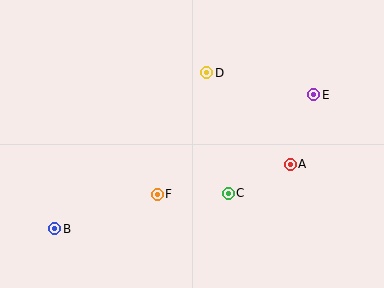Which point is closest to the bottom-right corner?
Point A is closest to the bottom-right corner.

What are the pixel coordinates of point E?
Point E is at (314, 95).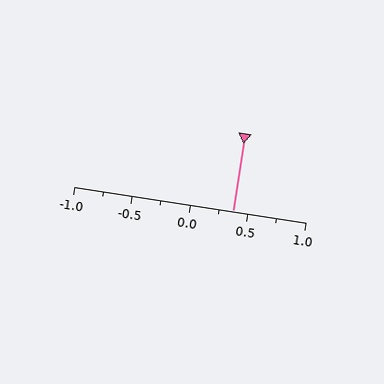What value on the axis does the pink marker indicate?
The marker indicates approximately 0.38.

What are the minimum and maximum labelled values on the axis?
The axis runs from -1.0 to 1.0.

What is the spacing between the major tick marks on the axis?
The major ticks are spaced 0.5 apart.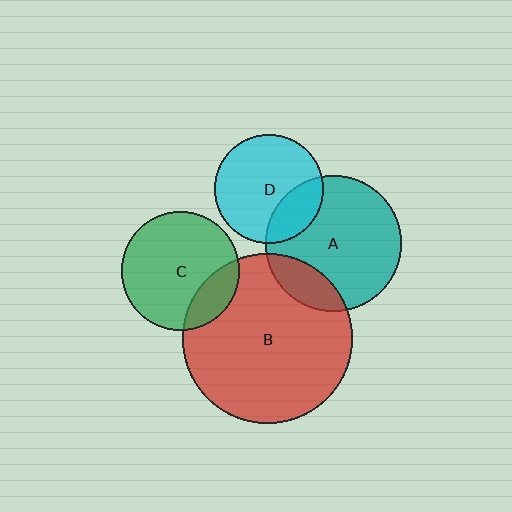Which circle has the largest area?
Circle B (red).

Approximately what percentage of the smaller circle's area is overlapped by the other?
Approximately 20%.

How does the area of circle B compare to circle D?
Approximately 2.4 times.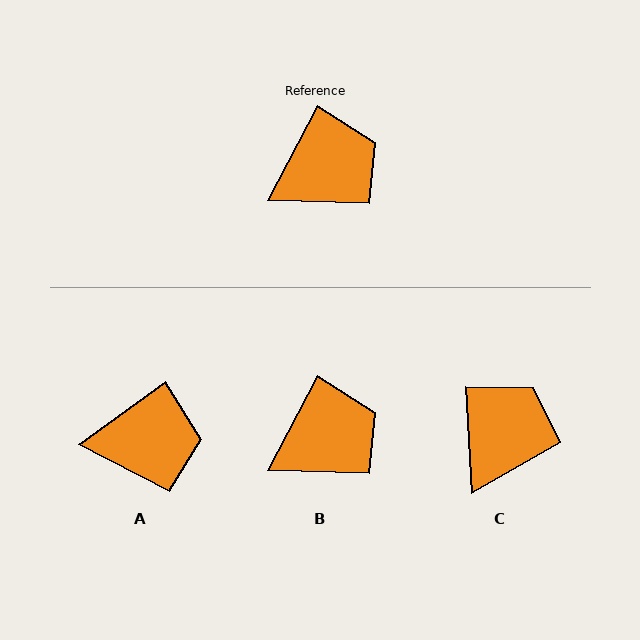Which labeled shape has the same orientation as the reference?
B.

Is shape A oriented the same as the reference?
No, it is off by about 26 degrees.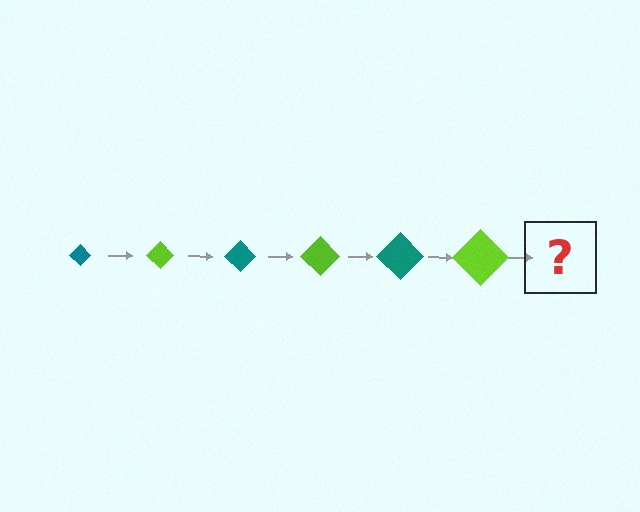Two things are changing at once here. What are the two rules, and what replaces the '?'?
The two rules are that the diamond grows larger each step and the color cycles through teal and lime. The '?' should be a teal diamond, larger than the previous one.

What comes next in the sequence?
The next element should be a teal diamond, larger than the previous one.